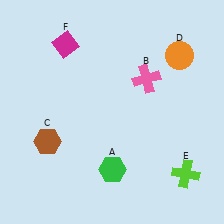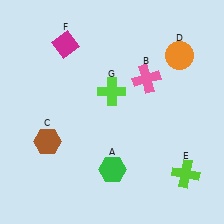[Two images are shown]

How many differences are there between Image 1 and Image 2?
There is 1 difference between the two images.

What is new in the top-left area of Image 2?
A lime cross (G) was added in the top-left area of Image 2.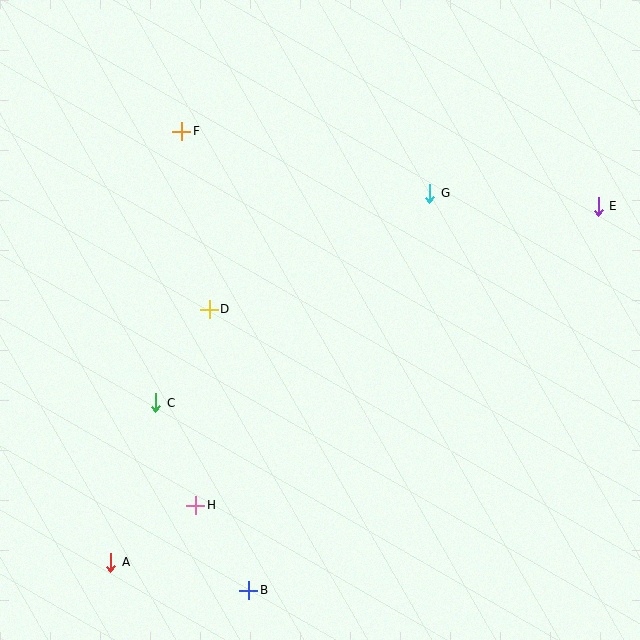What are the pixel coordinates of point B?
Point B is at (249, 590).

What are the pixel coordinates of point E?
Point E is at (598, 206).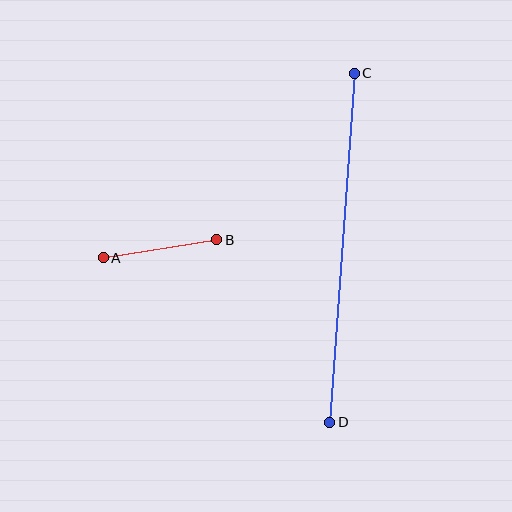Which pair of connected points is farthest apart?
Points C and D are farthest apart.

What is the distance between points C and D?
The distance is approximately 350 pixels.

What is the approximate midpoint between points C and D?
The midpoint is at approximately (342, 248) pixels.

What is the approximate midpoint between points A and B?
The midpoint is at approximately (160, 249) pixels.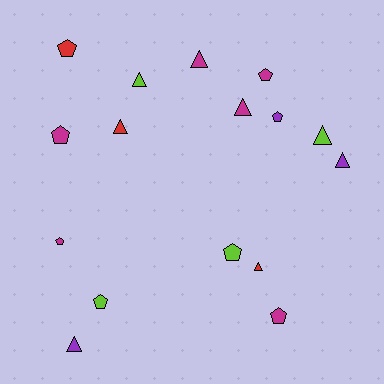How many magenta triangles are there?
There are 2 magenta triangles.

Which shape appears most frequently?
Pentagon, with 8 objects.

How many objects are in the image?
There are 16 objects.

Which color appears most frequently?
Magenta, with 6 objects.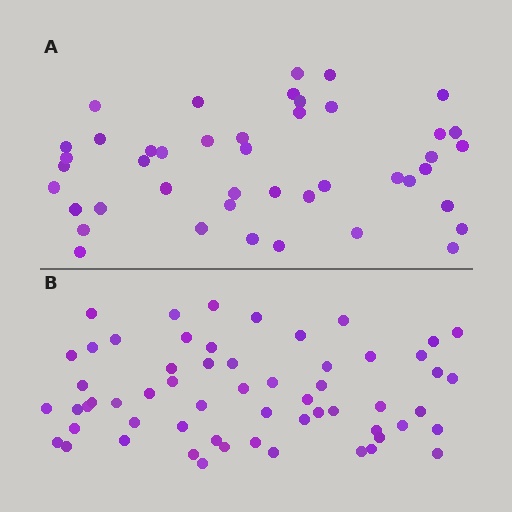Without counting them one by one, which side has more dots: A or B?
Region B (the bottom region) has more dots.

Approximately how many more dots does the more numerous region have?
Region B has approximately 15 more dots than region A.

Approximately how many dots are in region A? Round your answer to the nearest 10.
About 40 dots. (The exact count is 44, which rounds to 40.)